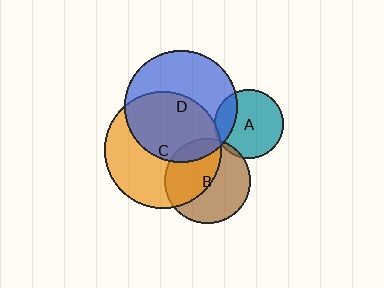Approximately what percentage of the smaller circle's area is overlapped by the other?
Approximately 20%.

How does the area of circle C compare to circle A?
Approximately 2.9 times.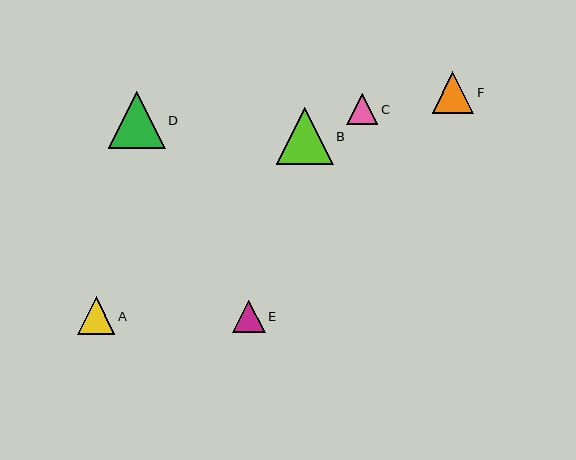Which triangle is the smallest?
Triangle C is the smallest with a size of approximately 31 pixels.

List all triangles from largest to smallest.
From largest to smallest: D, B, F, A, E, C.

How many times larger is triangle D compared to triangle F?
Triangle D is approximately 1.4 times the size of triangle F.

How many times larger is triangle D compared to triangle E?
Triangle D is approximately 1.8 times the size of triangle E.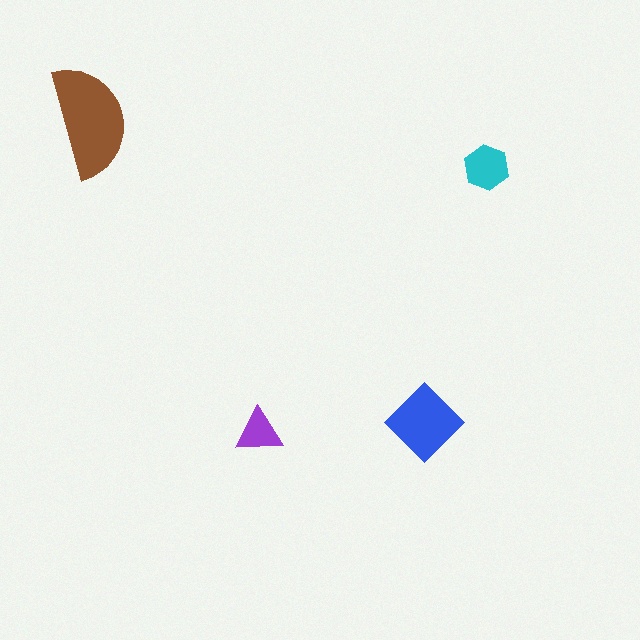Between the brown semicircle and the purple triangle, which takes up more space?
The brown semicircle.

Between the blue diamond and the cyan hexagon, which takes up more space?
The blue diamond.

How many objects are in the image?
There are 4 objects in the image.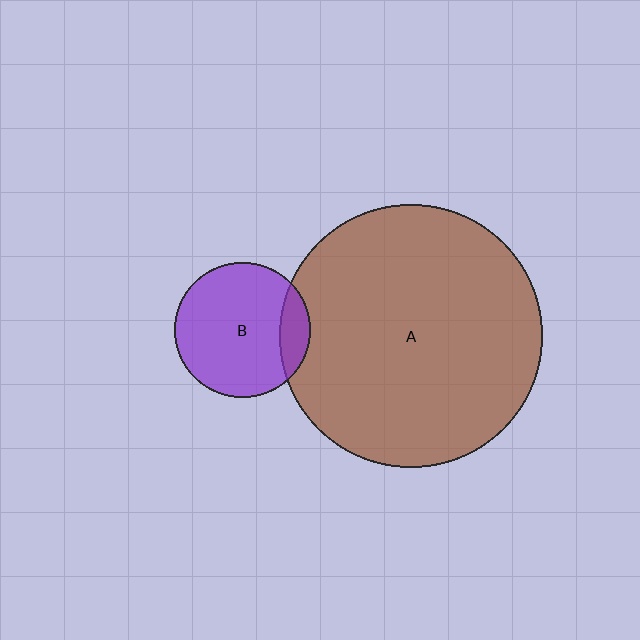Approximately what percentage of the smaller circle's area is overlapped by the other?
Approximately 15%.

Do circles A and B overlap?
Yes.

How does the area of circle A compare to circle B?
Approximately 3.8 times.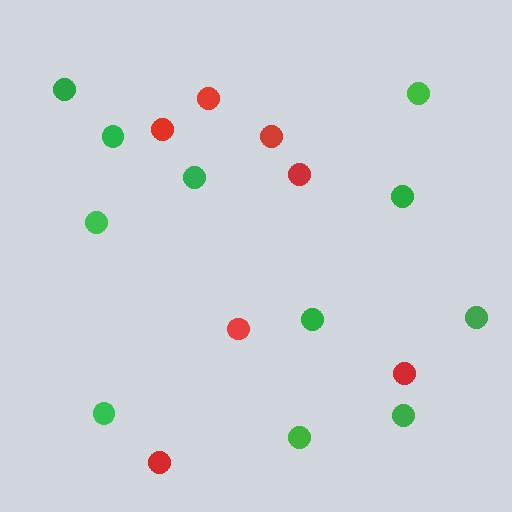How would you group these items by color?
There are 2 groups: one group of red circles (7) and one group of green circles (11).